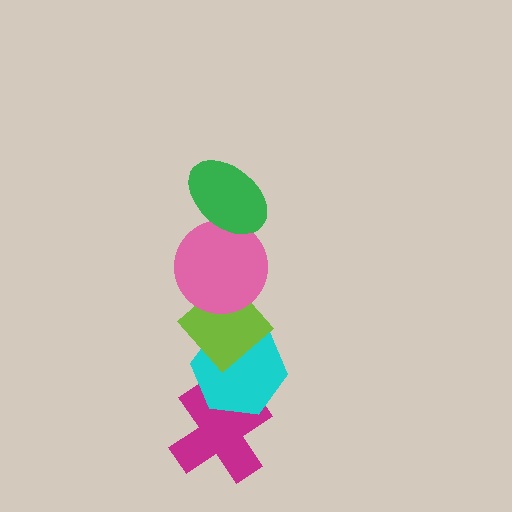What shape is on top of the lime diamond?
The pink circle is on top of the lime diamond.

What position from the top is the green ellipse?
The green ellipse is 1st from the top.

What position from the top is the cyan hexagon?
The cyan hexagon is 4th from the top.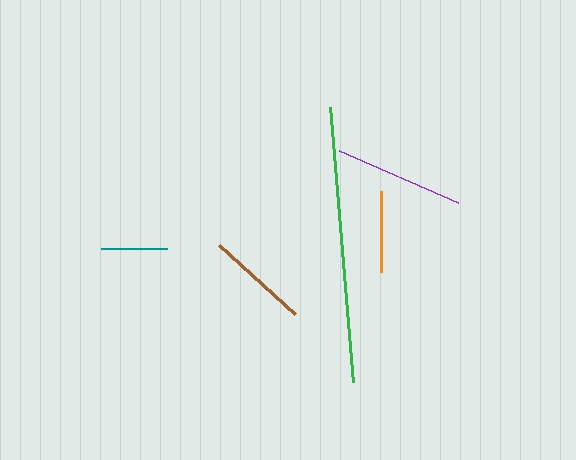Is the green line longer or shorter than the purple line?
The green line is longer than the purple line.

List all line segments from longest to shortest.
From longest to shortest: green, purple, brown, orange, teal.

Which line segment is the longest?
The green line is the longest at approximately 276 pixels.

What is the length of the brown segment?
The brown segment is approximately 103 pixels long.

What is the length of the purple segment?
The purple segment is approximately 129 pixels long.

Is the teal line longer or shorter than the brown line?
The brown line is longer than the teal line.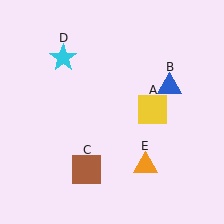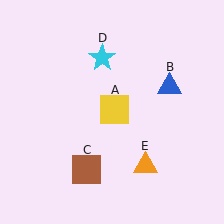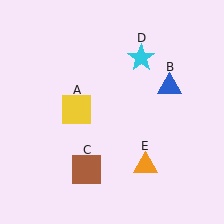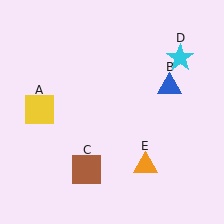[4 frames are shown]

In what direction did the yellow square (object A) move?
The yellow square (object A) moved left.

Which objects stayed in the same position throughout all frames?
Blue triangle (object B) and brown square (object C) and orange triangle (object E) remained stationary.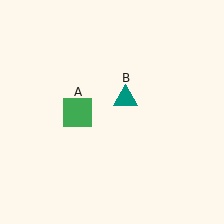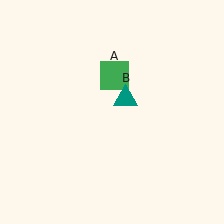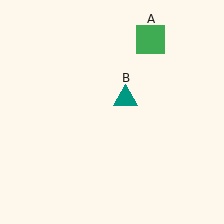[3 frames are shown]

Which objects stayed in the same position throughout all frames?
Teal triangle (object B) remained stationary.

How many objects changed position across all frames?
1 object changed position: green square (object A).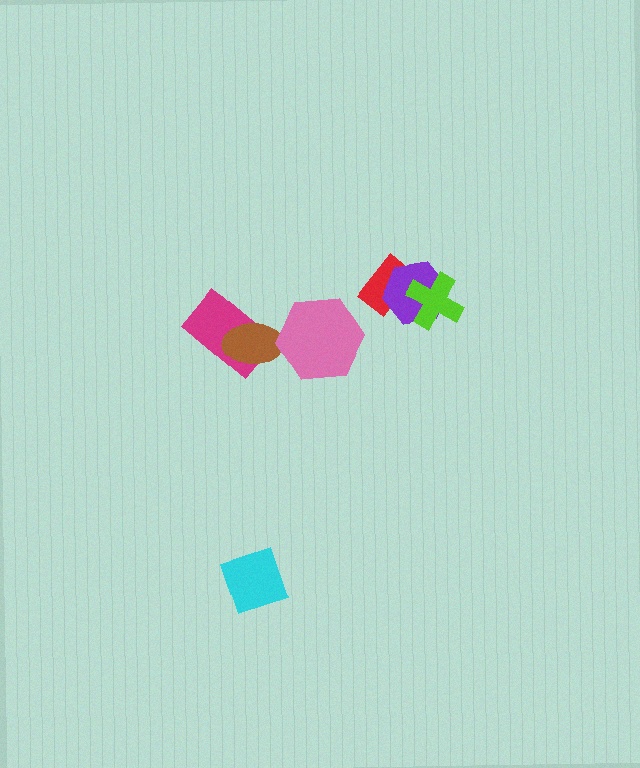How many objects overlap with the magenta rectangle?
1 object overlaps with the magenta rectangle.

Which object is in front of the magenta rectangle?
The brown ellipse is in front of the magenta rectangle.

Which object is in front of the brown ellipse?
The pink hexagon is in front of the brown ellipse.